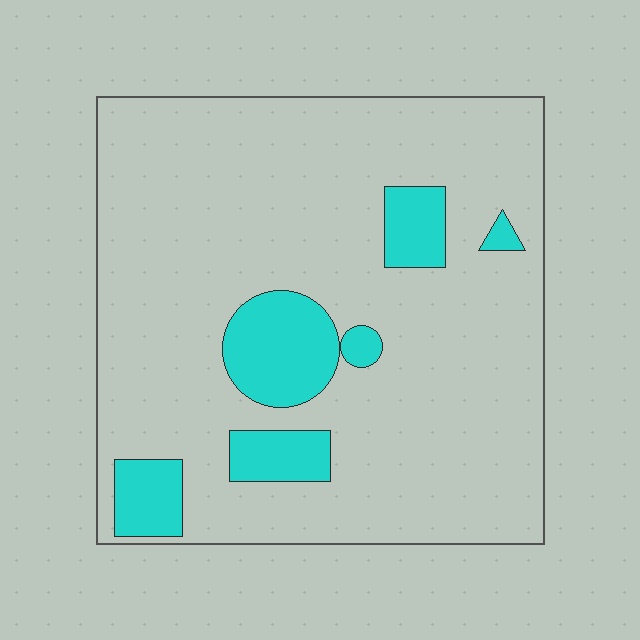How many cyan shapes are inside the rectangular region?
6.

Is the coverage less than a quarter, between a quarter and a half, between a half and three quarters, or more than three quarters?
Less than a quarter.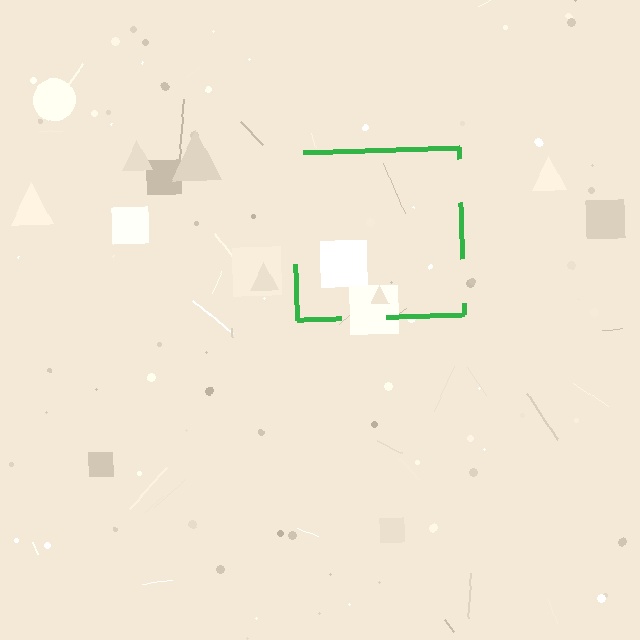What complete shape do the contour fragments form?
The contour fragments form a square.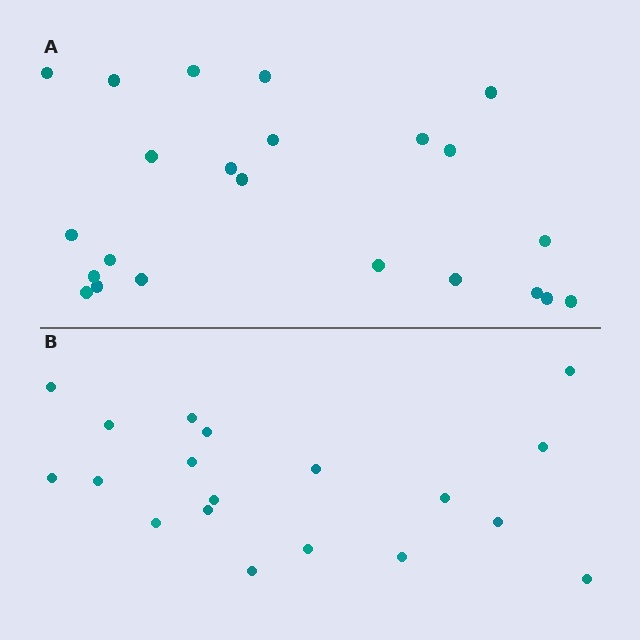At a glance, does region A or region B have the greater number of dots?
Region A (the top region) has more dots.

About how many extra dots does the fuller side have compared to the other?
Region A has about 4 more dots than region B.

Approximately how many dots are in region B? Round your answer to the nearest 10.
About 20 dots. (The exact count is 19, which rounds to 20.)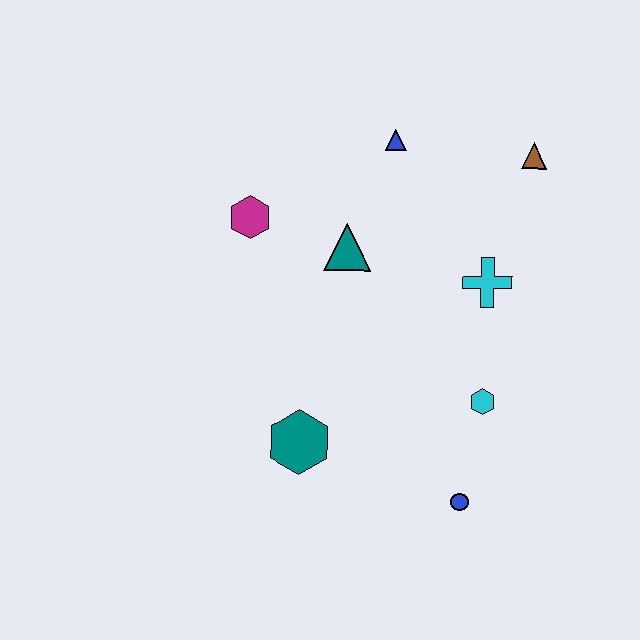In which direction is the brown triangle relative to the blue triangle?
The brown triangle is to the right of the blue triangle.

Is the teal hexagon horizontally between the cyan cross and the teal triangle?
No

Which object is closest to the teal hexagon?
The blue circle is closest to the teal hexagon.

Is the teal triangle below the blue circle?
No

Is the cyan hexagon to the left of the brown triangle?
Yes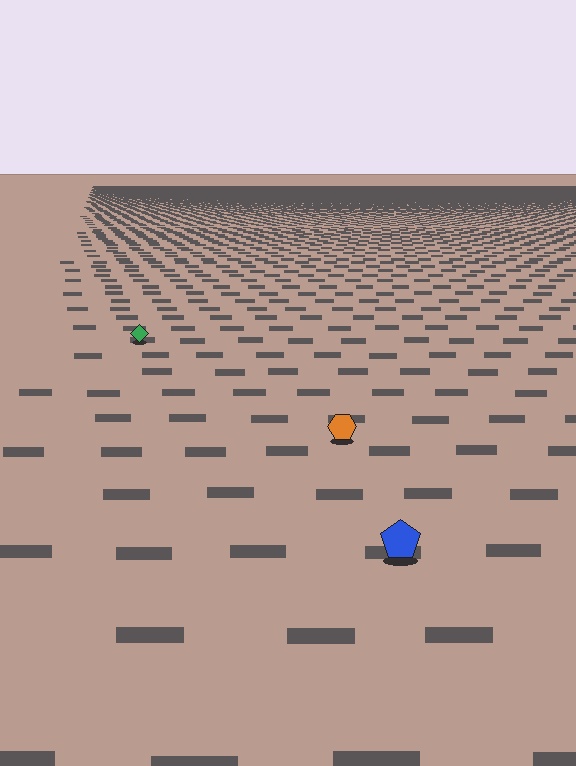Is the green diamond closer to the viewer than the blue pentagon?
No. The blue pentagon is closer — you can tell from the texture gradient: the ground texture is coarser near it.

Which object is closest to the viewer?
The blue pentagon is closest. The texture marks near it are larger and more spread out.